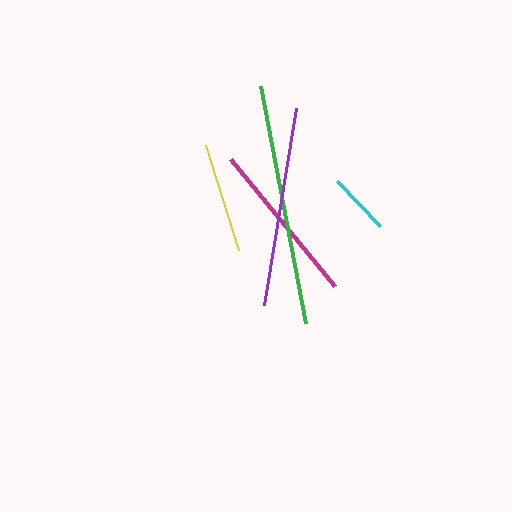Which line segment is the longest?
The green line is the longest at approximately 241 pixels.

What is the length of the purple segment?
The purple segment is approximately 199 pixels long.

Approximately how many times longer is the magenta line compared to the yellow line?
The magenta line is approximately 1.5 times the length of the yellow line.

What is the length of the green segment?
The green segment is approximately 241 pixels long.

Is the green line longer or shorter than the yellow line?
The green line is longer than the yellow line.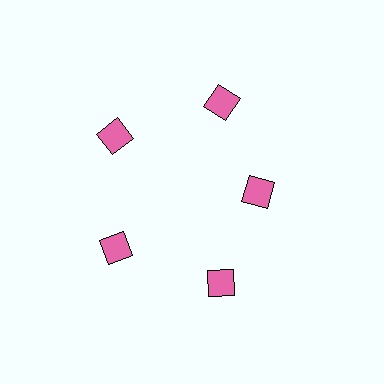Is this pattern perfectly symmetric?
No. The 5 pink squares are arranged in a ring, but one element near the 3 o'clock position is pulled inward toward the center, breaking the 5-fold rotational symmetry.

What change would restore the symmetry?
The symmetry would be restored by moving it outward, back onto the ring so that all 5 squares sit at equal angles and equal distance from the center.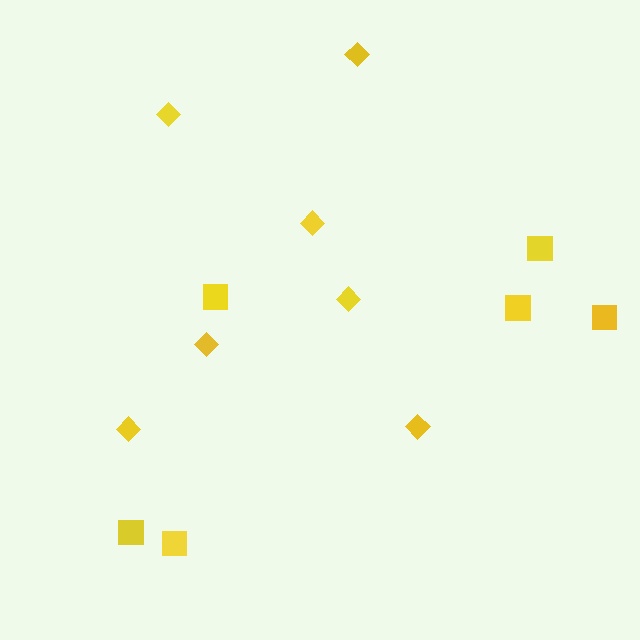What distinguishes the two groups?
There are 2 groups: one group of diamonds (7) and one group of squares (6).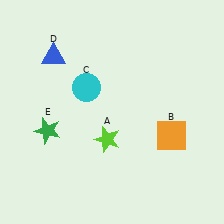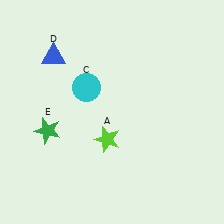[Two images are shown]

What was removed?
The orange square (B) was removed in Image 2.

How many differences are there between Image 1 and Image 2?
There is 1 difference between the two images.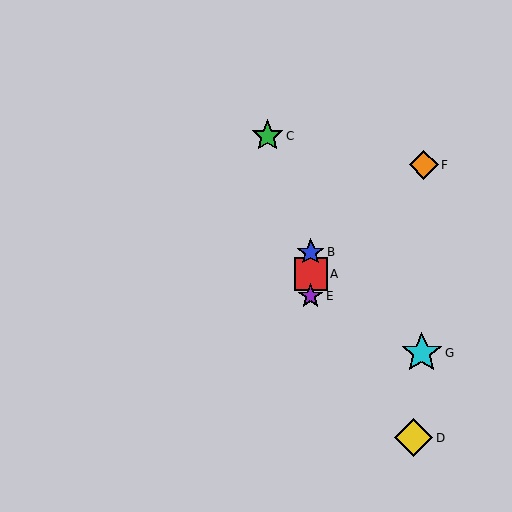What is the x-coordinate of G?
Object G is at x≈422.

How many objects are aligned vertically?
3 objects (A, B, E) are aligned vertically.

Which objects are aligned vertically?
Objects A, B, E are aligned vertically.